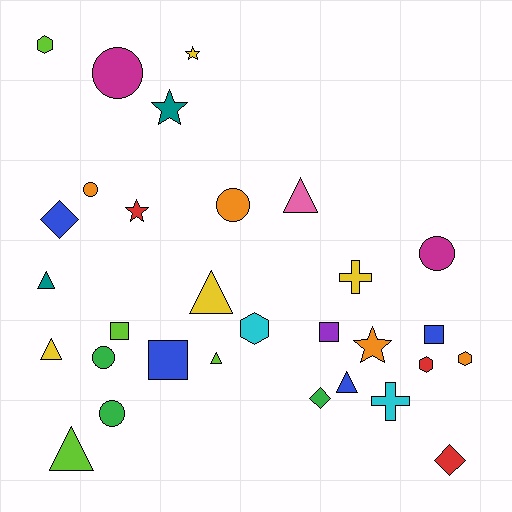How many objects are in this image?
There are 30 objects.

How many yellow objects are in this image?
There are 4 yellow objects.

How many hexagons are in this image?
There are 4 hexagons.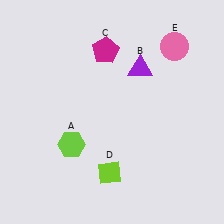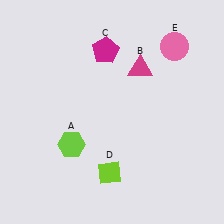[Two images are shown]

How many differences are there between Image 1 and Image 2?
There is 1 difference between the two images.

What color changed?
The triangle (B) changed from purple in Image 1 to magenta in Image 2.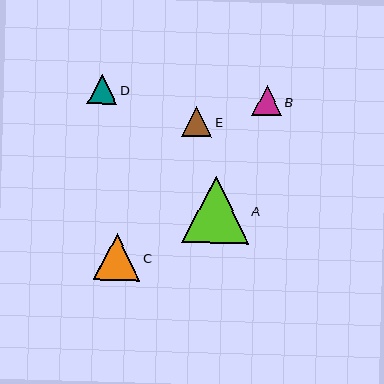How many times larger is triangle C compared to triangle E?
Triangle C is approximately 1.6 times the size of triangle E.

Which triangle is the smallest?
Triangle D is the smallest with a size of approximately 29 pixels.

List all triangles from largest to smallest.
From largest to smallest: A, C, E, B, D.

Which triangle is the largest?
Triangle A is the largest with a size of approximately 66 pixels.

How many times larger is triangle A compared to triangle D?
Triangle A is approximately 2.3 times the size of triangle D.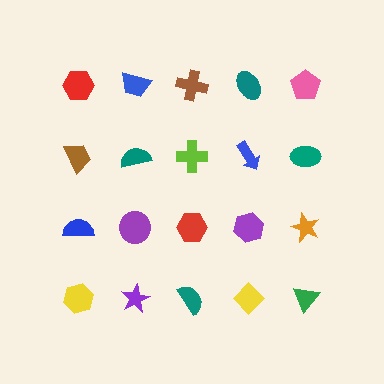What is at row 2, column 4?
A blue arrow.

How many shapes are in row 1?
5 shapes.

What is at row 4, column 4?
A yellow diamond.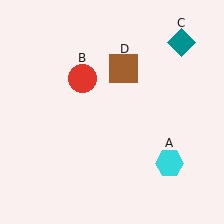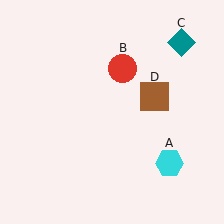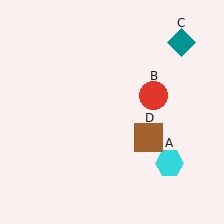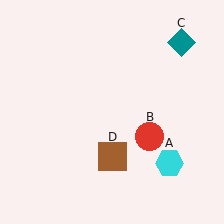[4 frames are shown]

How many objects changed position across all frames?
2 objects changed position: red circle (object B), brown square (object D).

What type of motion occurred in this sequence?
The red circle (object B), brown square (object D) rotated clockwise around the center of the scene.